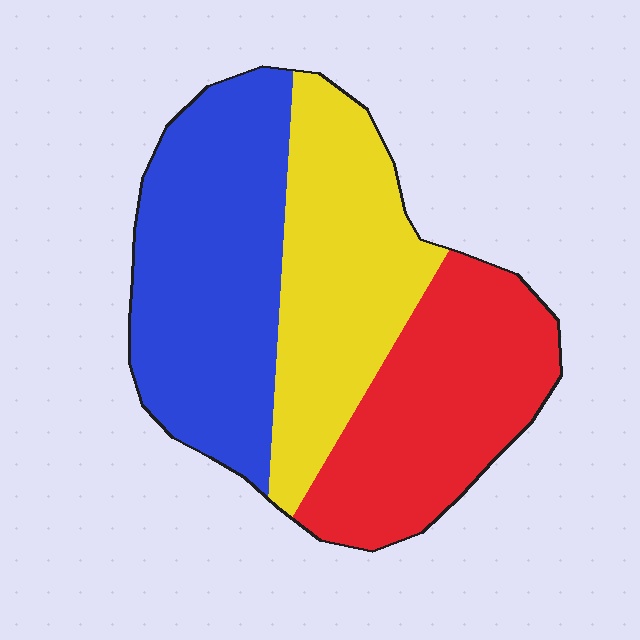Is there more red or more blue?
Blue.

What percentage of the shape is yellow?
Yellow takes up between a quarter and a half of the shape.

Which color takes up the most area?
Blue, at roughly 40%.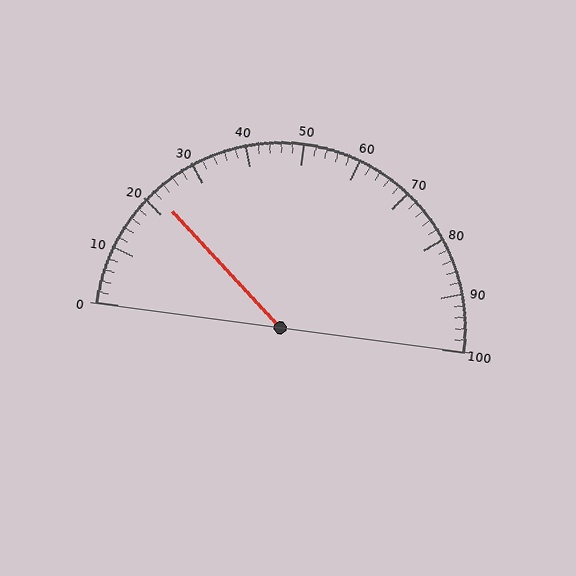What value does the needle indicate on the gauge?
The needle indicates approximately 22.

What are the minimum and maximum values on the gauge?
The gauge ranges from 0 to 100.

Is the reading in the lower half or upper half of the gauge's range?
The reading is in the lower half of the range (0 to 100).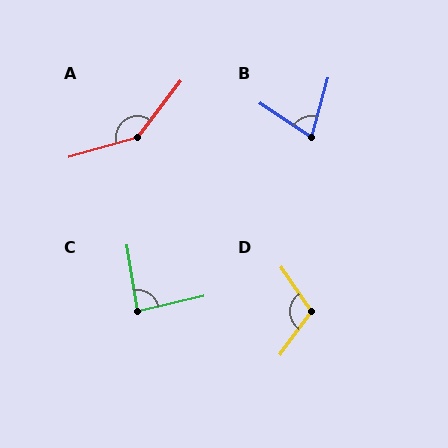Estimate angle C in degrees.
Approximately 86 degrees.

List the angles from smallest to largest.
B (72°), C (86°), D (109°), A (143°).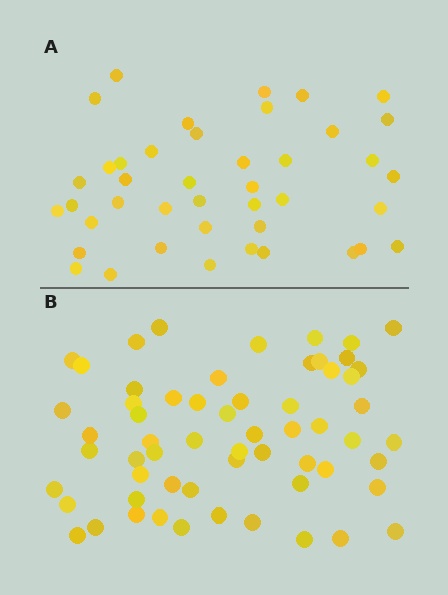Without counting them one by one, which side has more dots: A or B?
Region B (the bottom region) has more dots.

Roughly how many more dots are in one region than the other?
Region B has approximately 20 more dots than region A.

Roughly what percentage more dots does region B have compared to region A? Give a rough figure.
About 45% more.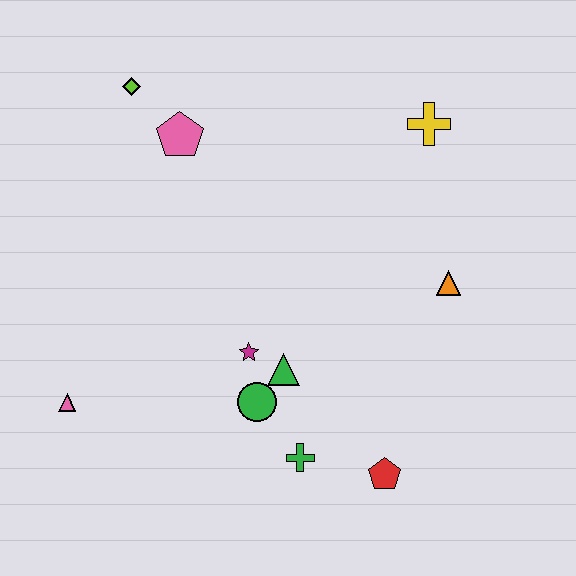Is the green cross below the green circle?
Yes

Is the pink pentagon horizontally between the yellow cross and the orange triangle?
No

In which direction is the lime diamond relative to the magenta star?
The lime diamond is above the magenta star.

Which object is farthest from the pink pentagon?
The red pentagon is farthest from the pink pentagon.